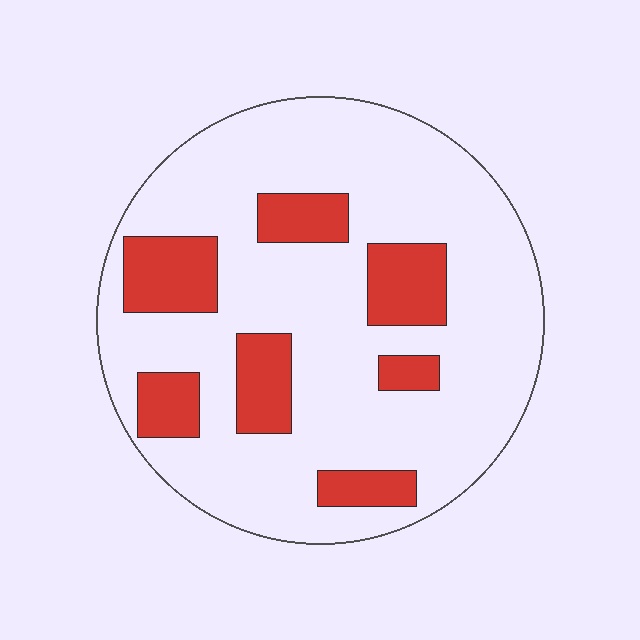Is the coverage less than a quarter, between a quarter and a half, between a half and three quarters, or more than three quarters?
Less than a quarter.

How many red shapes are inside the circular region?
7.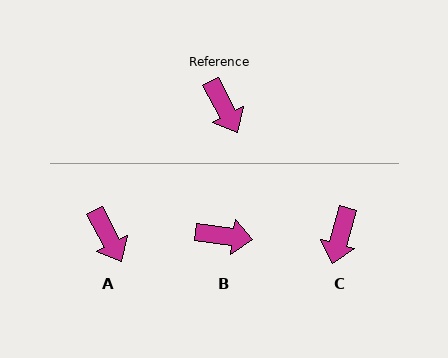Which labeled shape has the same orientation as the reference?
A.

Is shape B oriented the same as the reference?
No, it is off by about 54 degrees.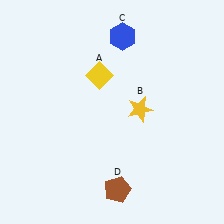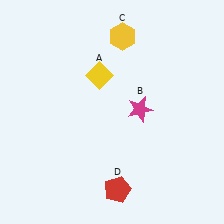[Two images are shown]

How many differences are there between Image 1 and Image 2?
There are 3 differences between the two images.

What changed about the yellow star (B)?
In Image 1, B is yellow. In Image 2, it changed to magenta.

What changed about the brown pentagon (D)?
In Image 1, D is brown. In Image 2, it changed to red.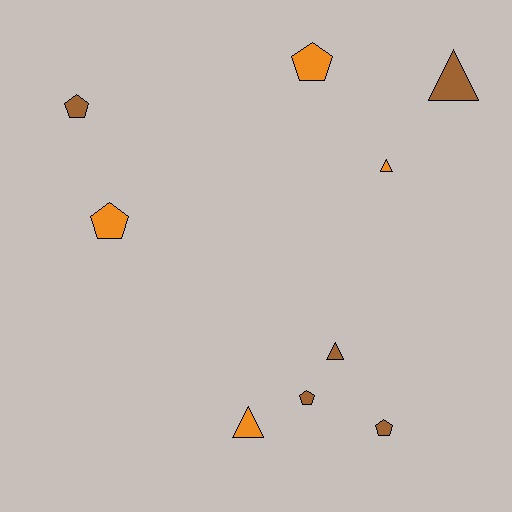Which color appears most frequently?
Brown, with 5 objects.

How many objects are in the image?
There are 9 objects.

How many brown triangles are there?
There are 2 brown triangles.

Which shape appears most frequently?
Pentagon, with 5 objects.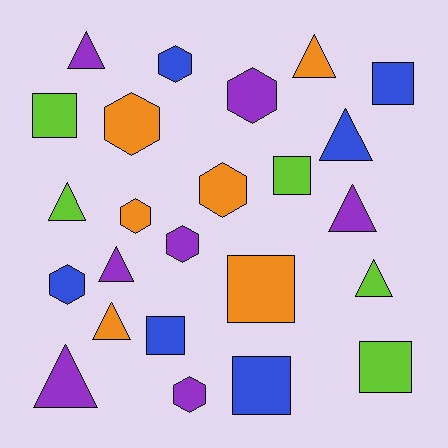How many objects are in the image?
There are 24 objects.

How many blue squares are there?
There are 3 blue squares.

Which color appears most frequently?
Purple, with 7 objects.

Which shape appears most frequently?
Triangle, with 9 objects.